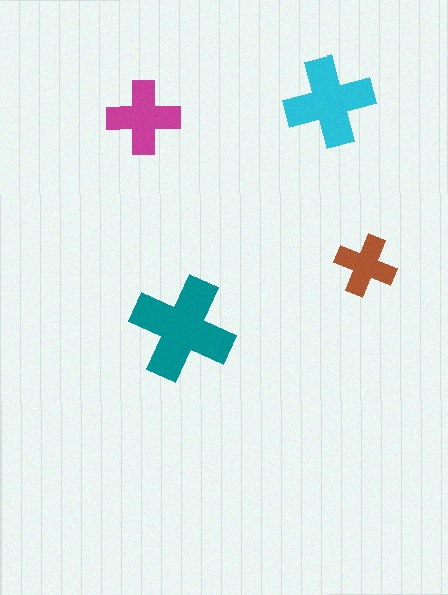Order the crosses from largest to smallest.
the teal one, the cyan one, the magenta one, the brown one.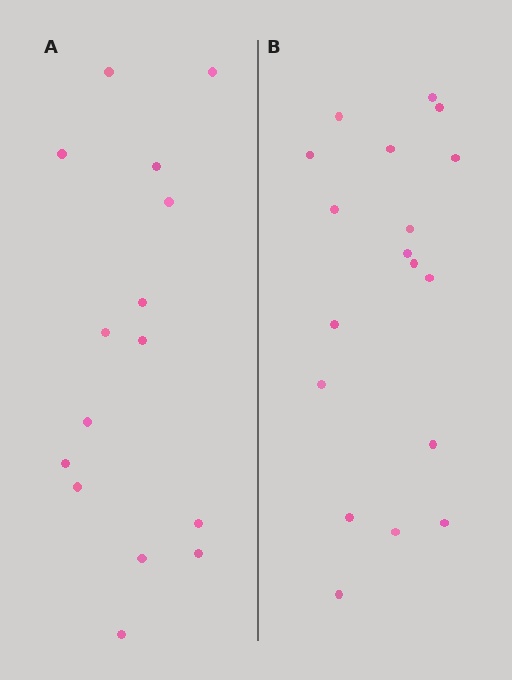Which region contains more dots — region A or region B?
Region B (the right region) has more dots.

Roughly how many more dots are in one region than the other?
Region B has just a few more — roughly 2 or 3 more dots than region A.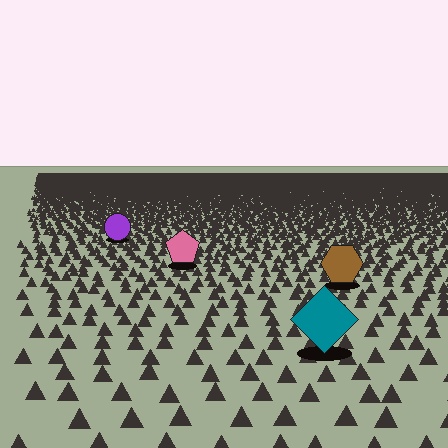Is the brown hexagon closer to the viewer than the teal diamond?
No. The teal diamond is closer — you can tell from the texture gradient: the ground texture is coarser near it.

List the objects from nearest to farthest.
From nearest to farthest: the teal diamond, the brown hexagon, the pink pentagon, the purple circle.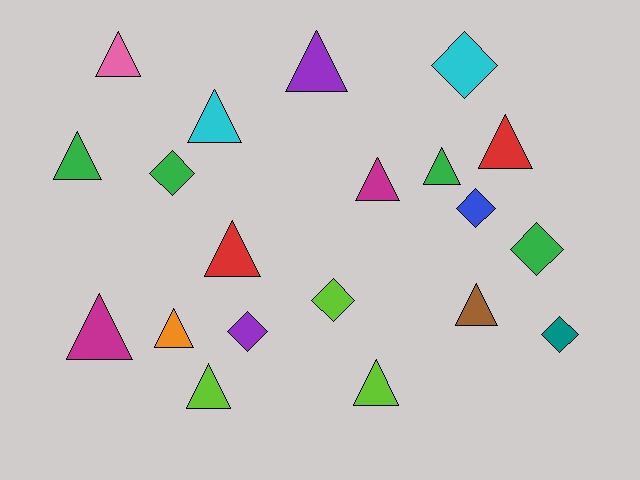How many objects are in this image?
There are 20 objects.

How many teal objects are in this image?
There is 1 teal object.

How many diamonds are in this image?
There are 7 diamonds.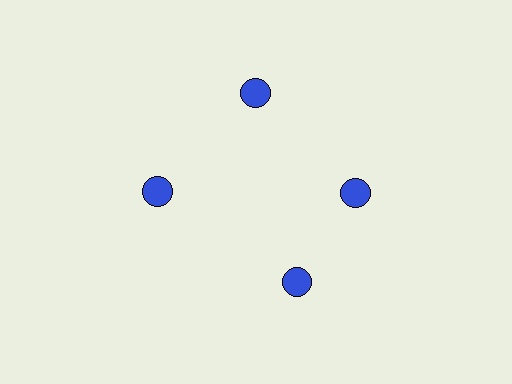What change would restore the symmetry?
The symmetry would be restored by rotating it back into even spacing with its neighbors so that all 4 circles sit at equal angles and equal distance from the center.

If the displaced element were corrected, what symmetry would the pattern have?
It would have 4-fold rotational symmetry — the pattern would map onto itself every 90 degrees.